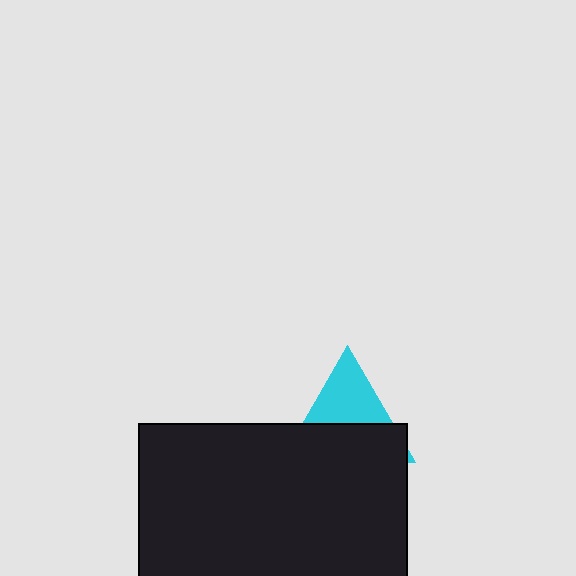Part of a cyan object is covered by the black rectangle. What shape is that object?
It is a triangle.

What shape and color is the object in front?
The object in front is a black rectangle.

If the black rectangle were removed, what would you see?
You would see the complete cyan triangle.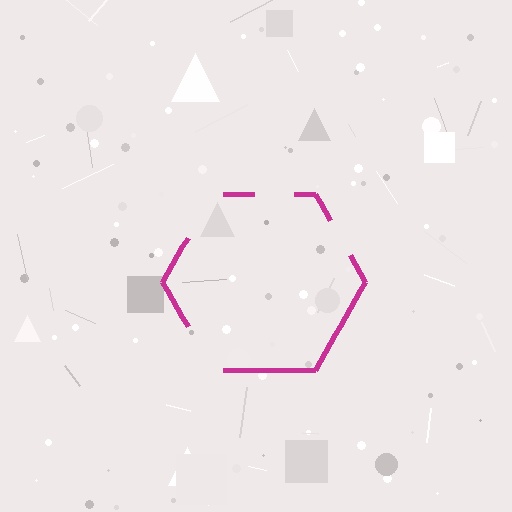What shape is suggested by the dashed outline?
The dashed outline suggests a hexagon.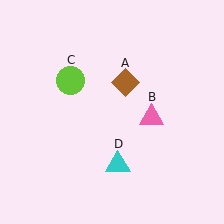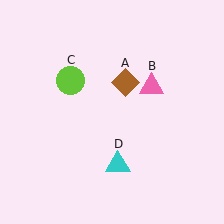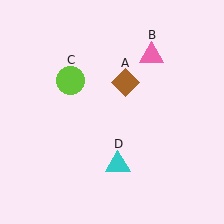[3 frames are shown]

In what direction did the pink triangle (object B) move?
The pink triangle (object B) moved up.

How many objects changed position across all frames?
1 object changed position: pink triangle (object B).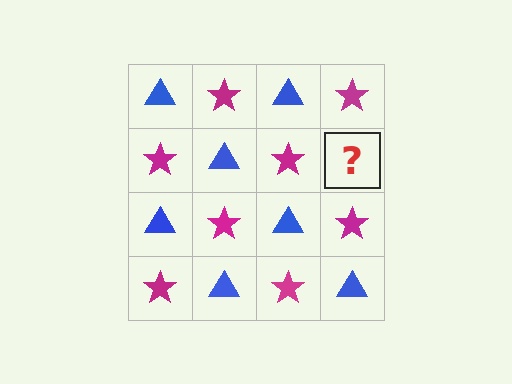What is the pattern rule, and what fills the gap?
The rule is that it alternates blue triangle and magenta star in a checkerboard pattern. The gap should be filled with a blue triangle.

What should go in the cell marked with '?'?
The missing cell should contain a blue triangle.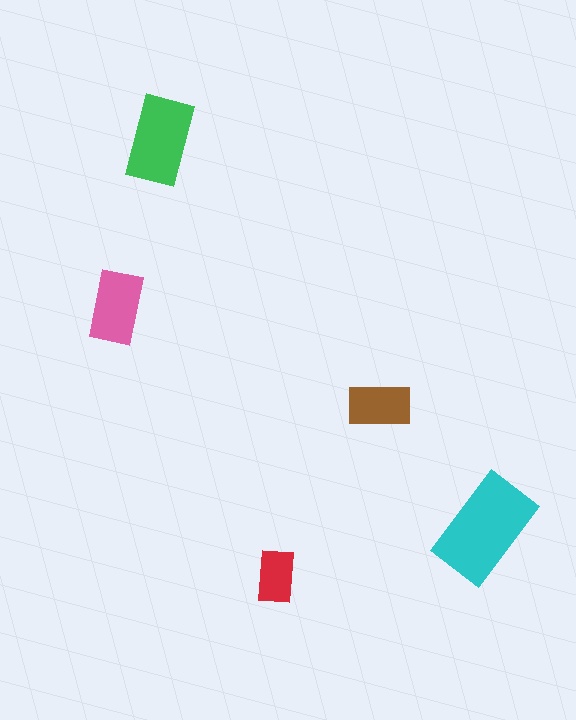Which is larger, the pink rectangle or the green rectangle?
The green one.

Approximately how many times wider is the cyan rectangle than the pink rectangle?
About 1.5 times wider.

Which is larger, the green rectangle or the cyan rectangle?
The cyan one.